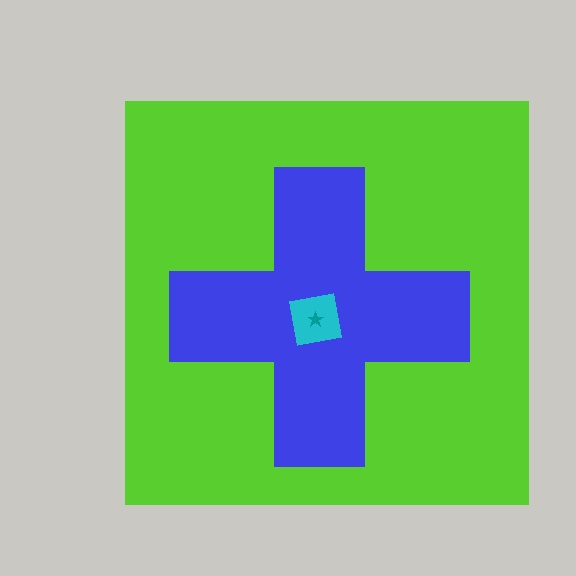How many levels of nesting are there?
4.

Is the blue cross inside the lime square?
Yes.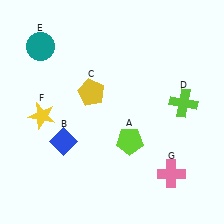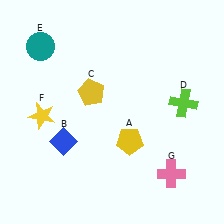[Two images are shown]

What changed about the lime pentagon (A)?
In Image 1, A is lime. In Image 2, it changed to yellow.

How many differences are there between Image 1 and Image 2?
There is 1 difference between the two images.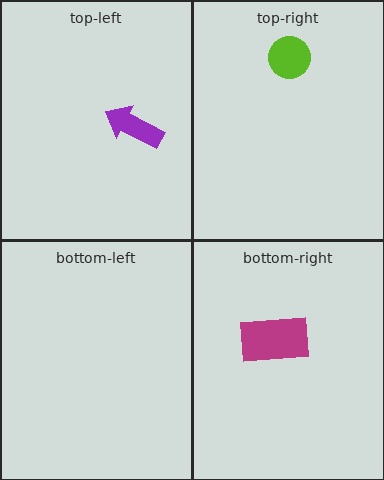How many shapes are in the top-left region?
1.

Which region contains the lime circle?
The top-right region.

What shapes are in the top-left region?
The purple arrow.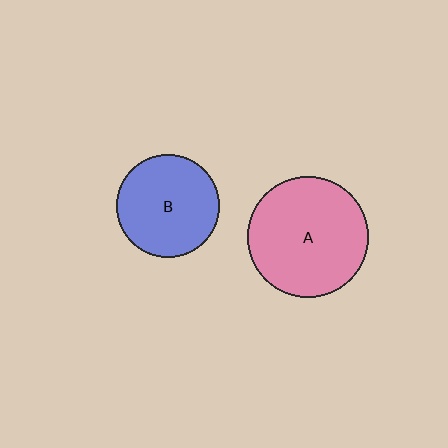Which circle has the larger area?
Circle A (pink).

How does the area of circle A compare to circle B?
Approximately 1.4 times.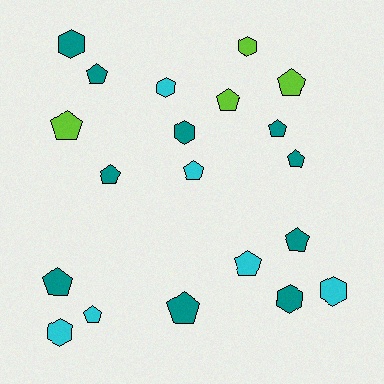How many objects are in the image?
There are 20 objects.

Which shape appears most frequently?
Pentagon, with 13 objects.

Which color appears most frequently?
Teal, with 10 objects.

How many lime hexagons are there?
There is 1 lime hexagon.